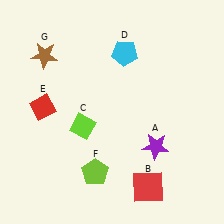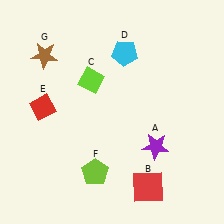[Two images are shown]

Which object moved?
The lime diamond (C) moved up.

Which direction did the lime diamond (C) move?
The lime diamond (C) moved up.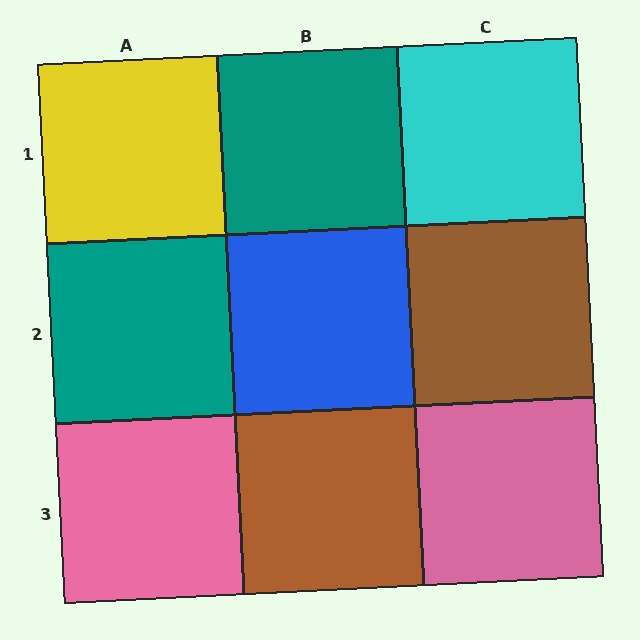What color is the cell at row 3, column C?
Pink.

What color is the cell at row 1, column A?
Yellow.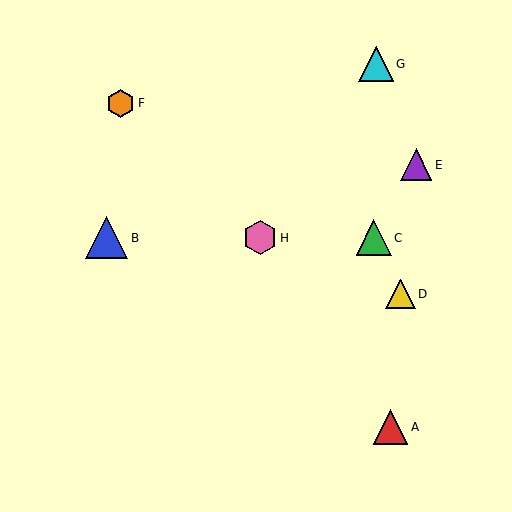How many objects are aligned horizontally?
3 objects (B, C, H) are aligned horizontally.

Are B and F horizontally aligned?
No, B is at y≈238 and F is at y≈103.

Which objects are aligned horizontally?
Objects B, C, H are aligned horizontally.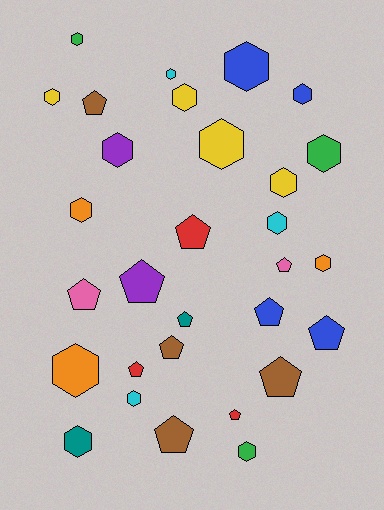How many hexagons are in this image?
There are 17 hexagons.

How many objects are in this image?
There are 30 objects.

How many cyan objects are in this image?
There are 3 cyan objects.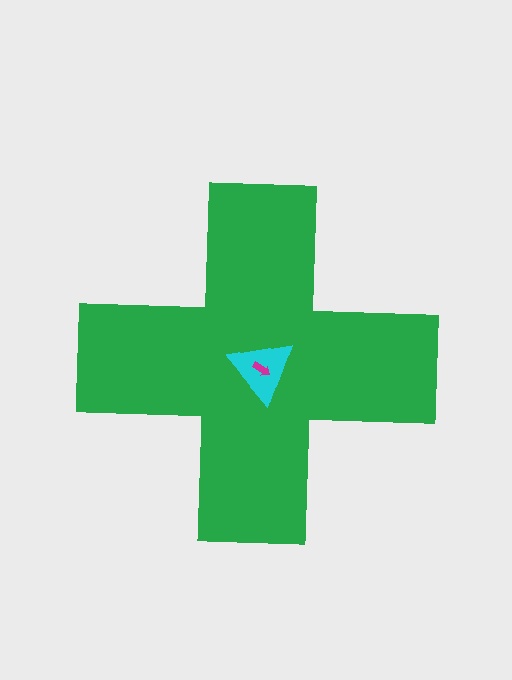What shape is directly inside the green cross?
The cyan triangle.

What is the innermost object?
The magenta arrow.